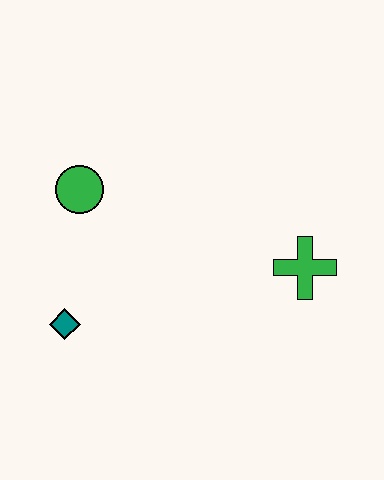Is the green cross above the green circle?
No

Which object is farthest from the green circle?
The green cross is farthest from the green circle.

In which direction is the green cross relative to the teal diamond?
The green cross is to the right of the teal diamond.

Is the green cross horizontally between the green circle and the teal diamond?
No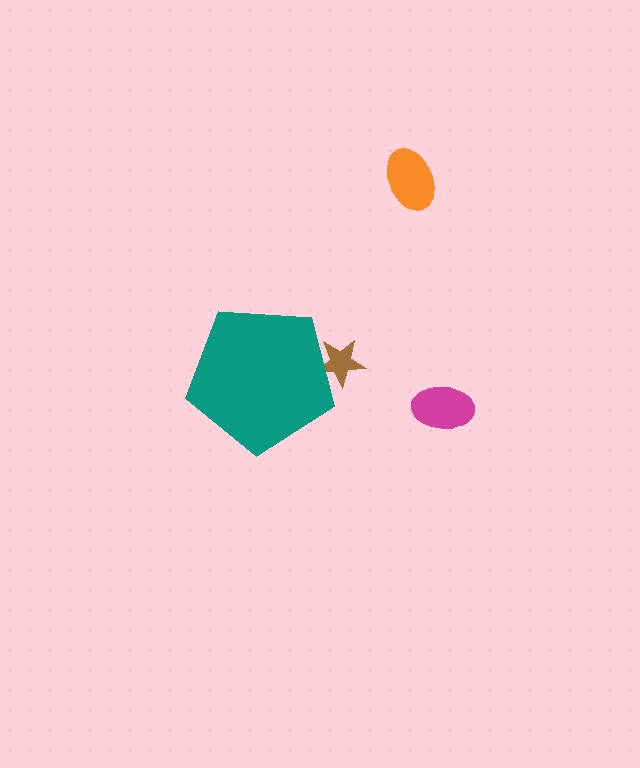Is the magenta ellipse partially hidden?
No, the magenta ellipse is fully visible.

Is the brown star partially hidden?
Yes, the brown star is partially hidden behind the teal pentagon.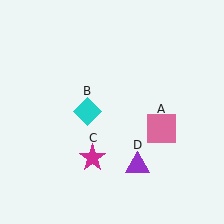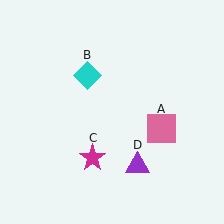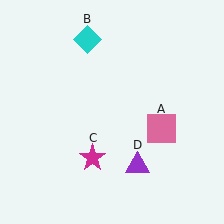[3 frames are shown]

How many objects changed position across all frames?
1 object changed position: cyan diamond (object B).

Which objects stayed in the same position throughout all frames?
Pink square (object A) and magenta star (object C) and purple triangle (object D) remained stationary.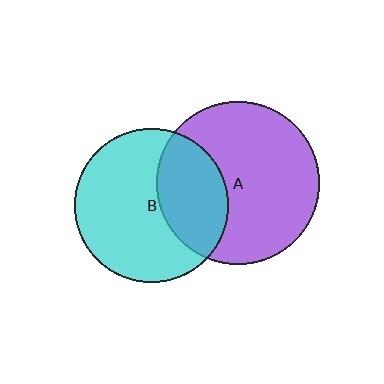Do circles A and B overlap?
Yes.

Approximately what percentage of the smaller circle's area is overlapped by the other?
Approximately 35%.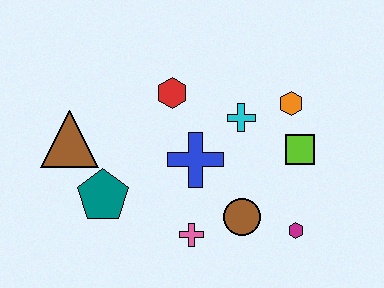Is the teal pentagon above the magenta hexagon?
Yes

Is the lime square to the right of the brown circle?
Yes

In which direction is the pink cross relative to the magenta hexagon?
The pink cross is to the left of the magenta hexagon.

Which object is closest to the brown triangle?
The teal pentagon is closest to the brown triangle.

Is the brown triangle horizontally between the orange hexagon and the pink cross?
No